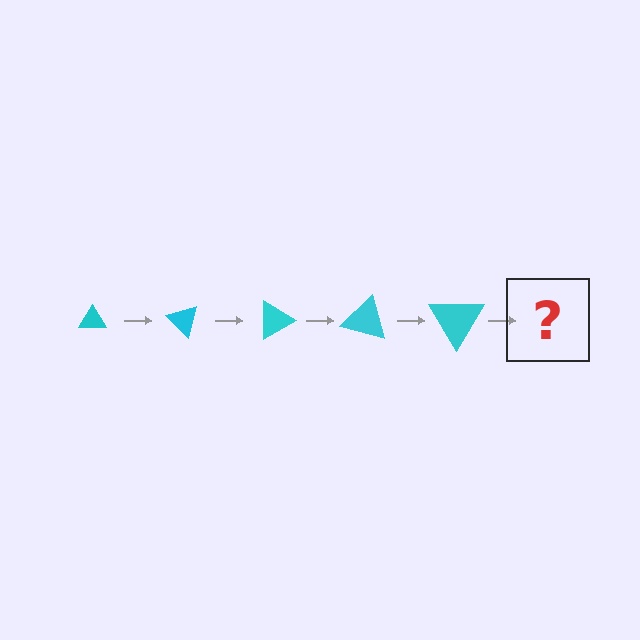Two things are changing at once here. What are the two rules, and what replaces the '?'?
The two rules are that the triangle grows larger each step and it rotates 45 degrees each step. The '?' should be a triangle, larger than the previous one and rotated 225 degrees from the start.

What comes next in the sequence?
The next element should be a triangle, larger than the previous one and rotated 225 degrees from the start.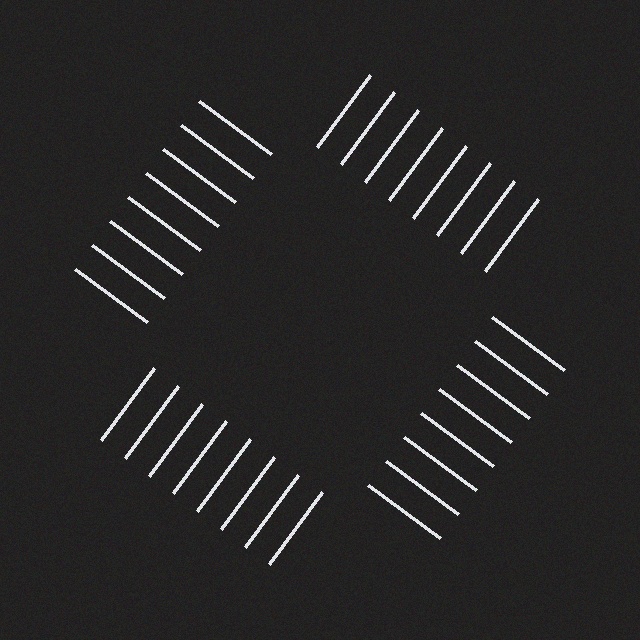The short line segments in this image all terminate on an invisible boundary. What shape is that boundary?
An illusory square — the line segments terminate on its edges but no continuous stroke is drawn.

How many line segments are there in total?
32 — 8 along each of the 4 edges.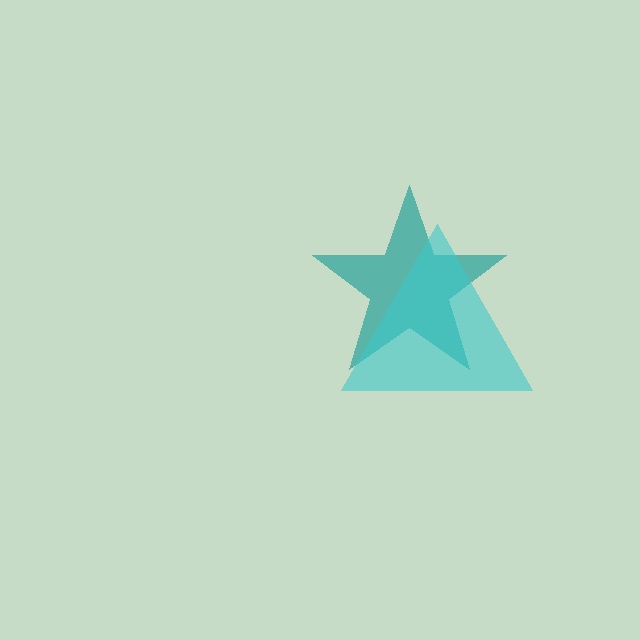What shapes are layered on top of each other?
The layered shapes are: a teal star, a cyan triangle.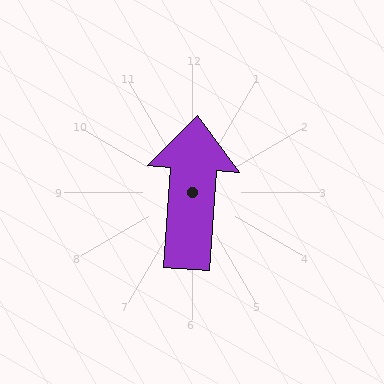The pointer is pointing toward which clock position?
Roughly 12 o'clock.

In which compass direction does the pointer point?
North.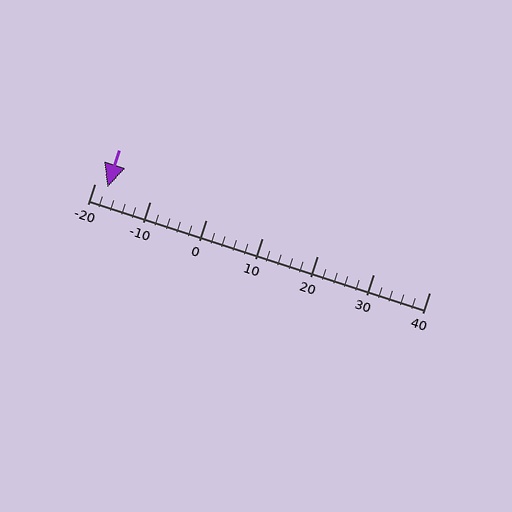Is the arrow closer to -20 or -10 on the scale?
The arrow is closer to -20.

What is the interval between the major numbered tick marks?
The major tick marks are spaced 10 units apart.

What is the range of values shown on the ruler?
The ruler shows values from -20 to 40.